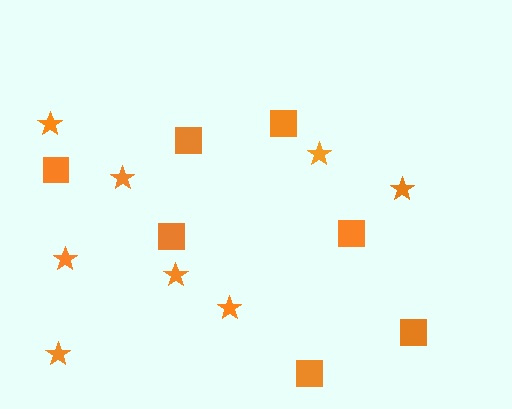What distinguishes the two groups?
There are 2 groups: one group of squares (7) and one group of stars (8).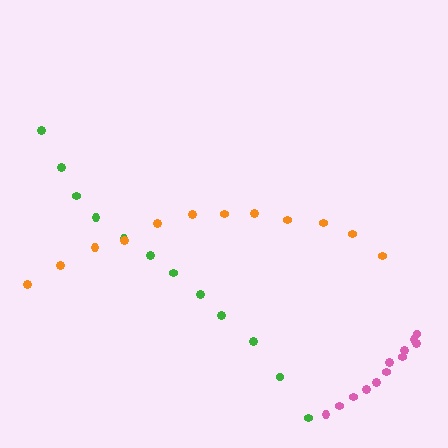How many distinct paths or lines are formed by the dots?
There are 3 distinct paths.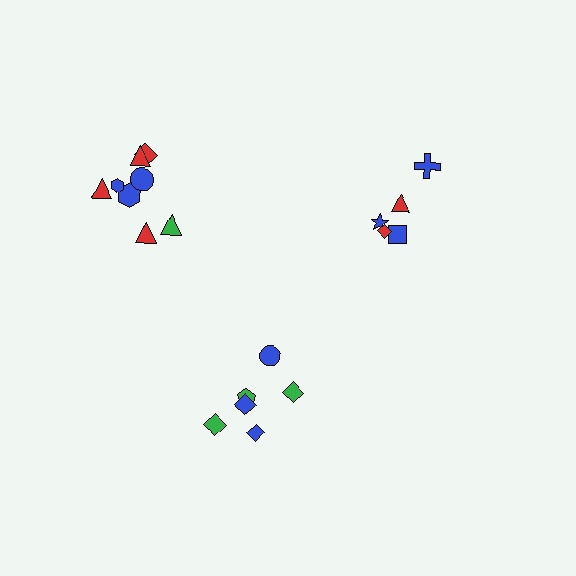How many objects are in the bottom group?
There are 6 objects.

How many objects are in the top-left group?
There are 8 objects.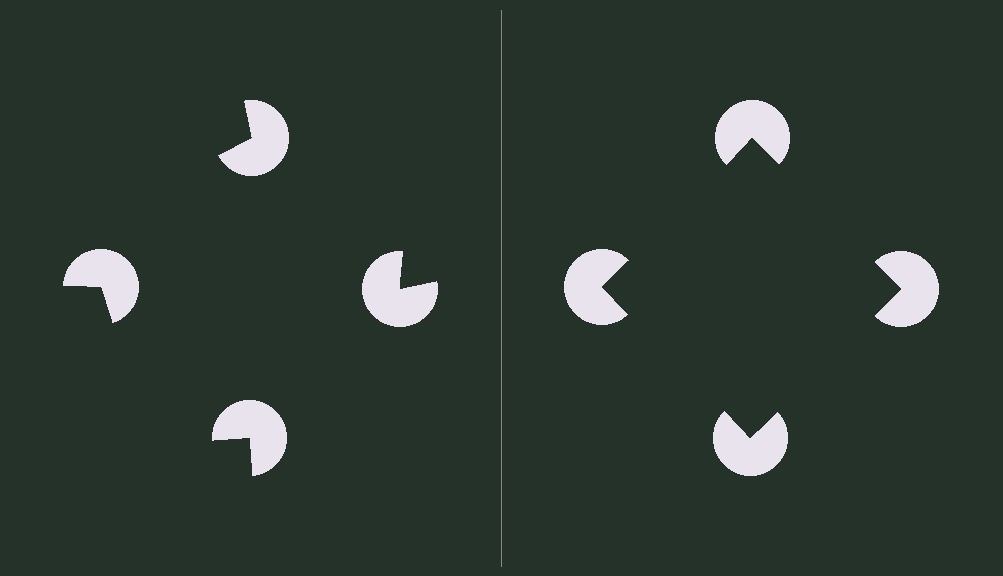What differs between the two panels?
The pac-man discs are positioned identically on both sides; only the wedge orientations differ. On the right they align to a square; on the left they are misaligned.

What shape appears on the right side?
An illusory square.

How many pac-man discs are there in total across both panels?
8 — 4 on each side.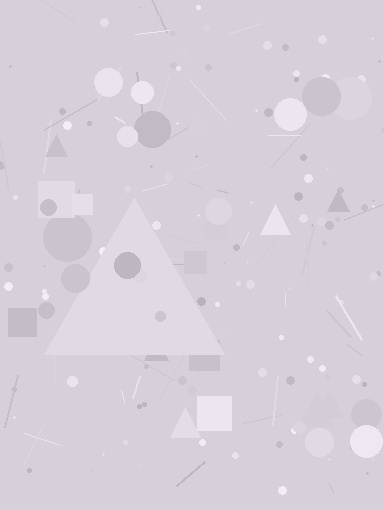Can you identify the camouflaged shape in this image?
The camouflaged shape is a triangle.